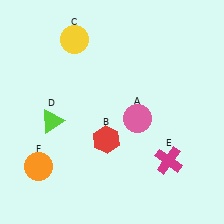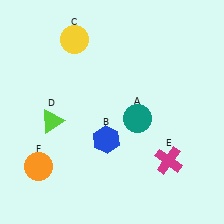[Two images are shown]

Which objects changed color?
A changed from pink to teal. B changed from red to blue.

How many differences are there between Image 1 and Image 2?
There are 2 differences between the two images.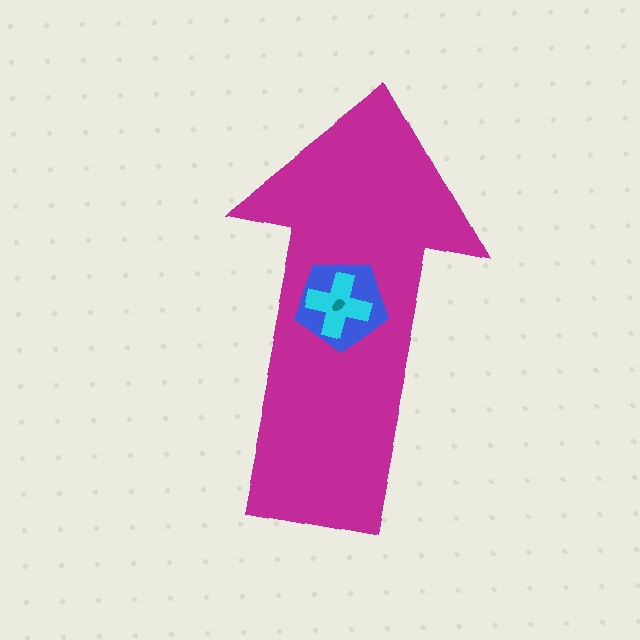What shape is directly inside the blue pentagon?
The cyan cross.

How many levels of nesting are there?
4.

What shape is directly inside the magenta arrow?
The blue pentagon.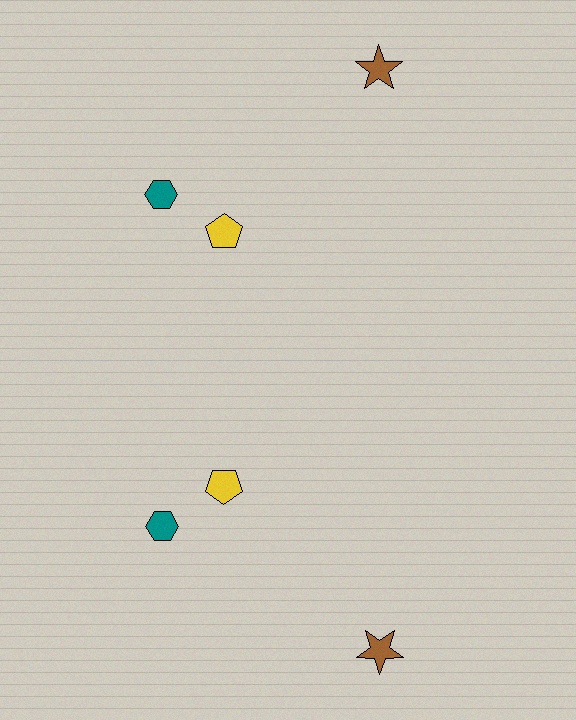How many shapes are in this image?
There are 6 shapes in this image.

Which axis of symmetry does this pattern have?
The pattern has a horizontal axis of symmetry running through the center of the image.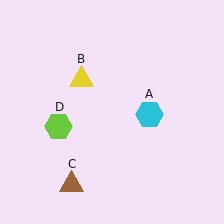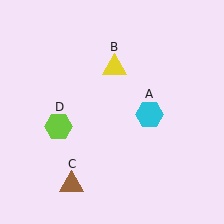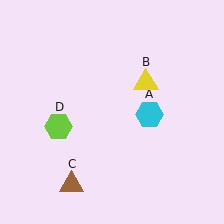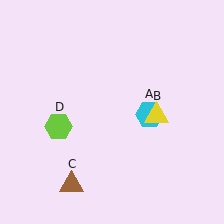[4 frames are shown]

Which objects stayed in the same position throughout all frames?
Cyan hexagon (object A) and brown triangle (object C) and lime hexagon (object D) remained stationary.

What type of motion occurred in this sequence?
The yellow triangle (object B) rotated clockwise around the center of the scene.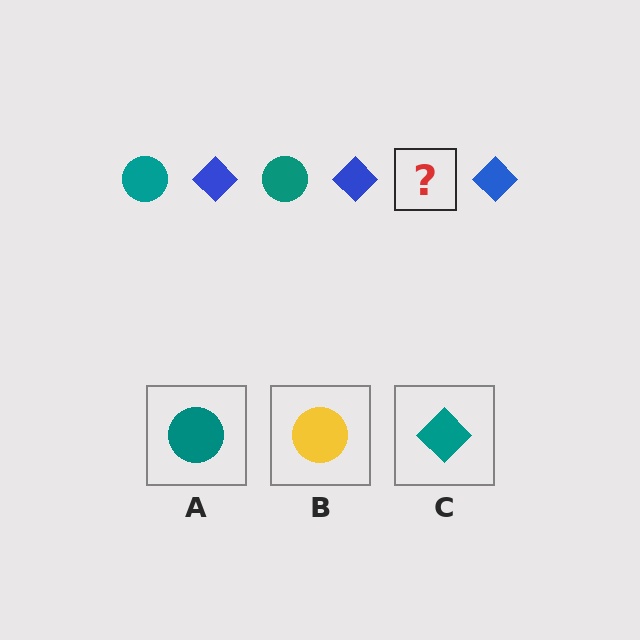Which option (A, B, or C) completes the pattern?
A.